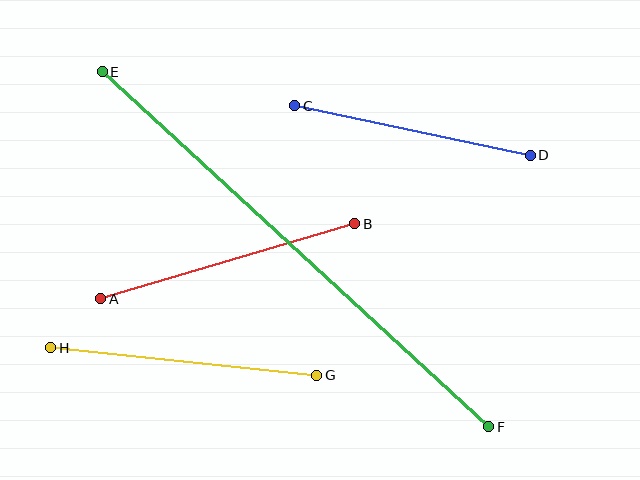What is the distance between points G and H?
The distance is approximately 267 pixels.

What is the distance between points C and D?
The distance is approximately 241 pixels.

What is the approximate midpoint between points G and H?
The midpoint is at approximately (184, 361) pixels.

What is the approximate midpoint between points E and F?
The midpoint is at approximately (296, 249) pixels.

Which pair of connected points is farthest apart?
Points E and F are farthest apart.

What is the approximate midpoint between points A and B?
The midpoint is at approximately (228, 261) pixels.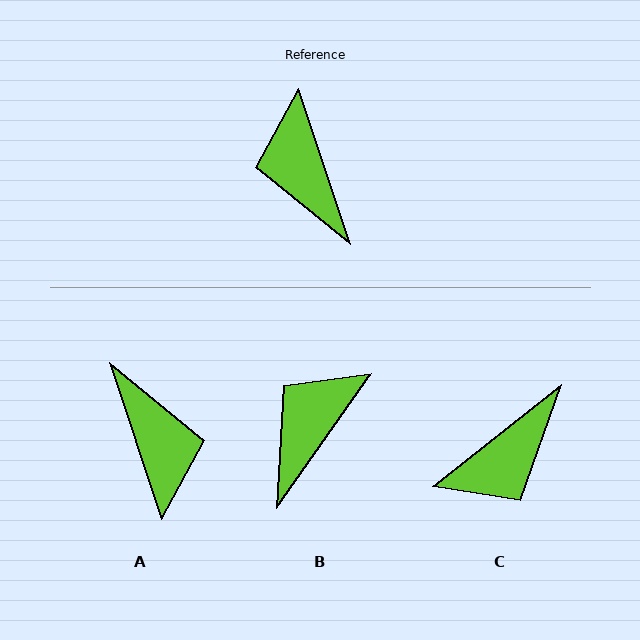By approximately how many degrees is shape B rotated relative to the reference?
Approximately 54 degrees clockwise.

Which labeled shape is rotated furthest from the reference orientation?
A, about 180 degrees away.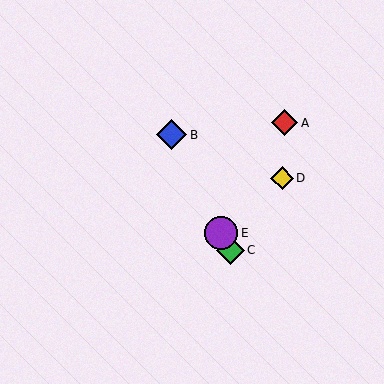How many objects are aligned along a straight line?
3 objects (B, C, E) are aligned along a straight line.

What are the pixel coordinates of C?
Object C is at (230, 250).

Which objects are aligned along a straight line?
Objects B, C, E are aligned along a straight line.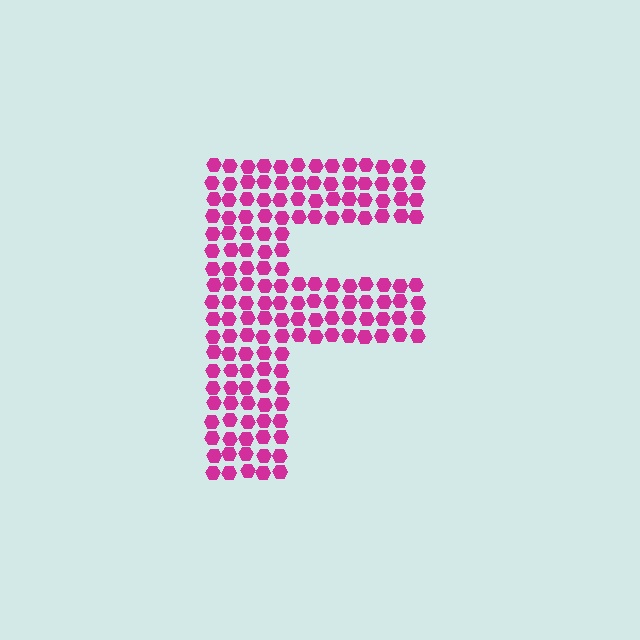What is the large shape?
The large shape is the letter F.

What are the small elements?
The small elements are hexagons.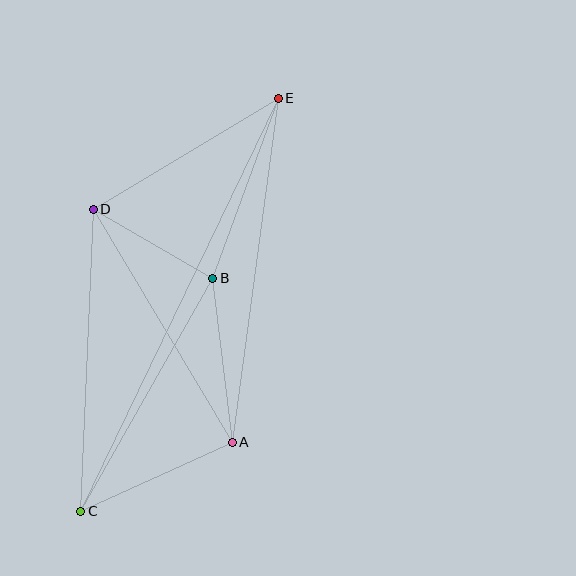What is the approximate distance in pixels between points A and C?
The distance between A and C is approximately 166 pixels.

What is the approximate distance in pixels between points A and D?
The distance between A and D is approximately 271 pixels.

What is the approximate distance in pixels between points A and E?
The distance between A and E is approximately 347 pixels.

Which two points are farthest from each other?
Points C and E are farthest from each other.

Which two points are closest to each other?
Points B and D are closest to each other.